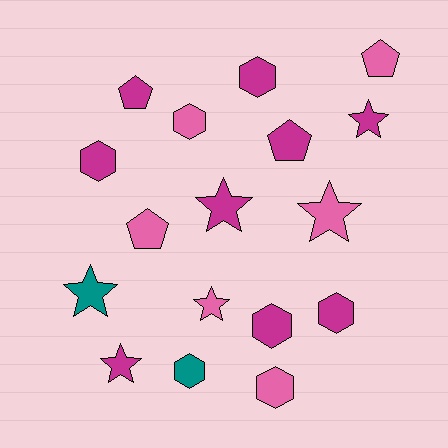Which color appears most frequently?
Magenta, with 9 objects.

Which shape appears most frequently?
Hexagon, with 7 objects.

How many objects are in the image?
There are 17 objects.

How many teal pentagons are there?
There are no teal pentagons.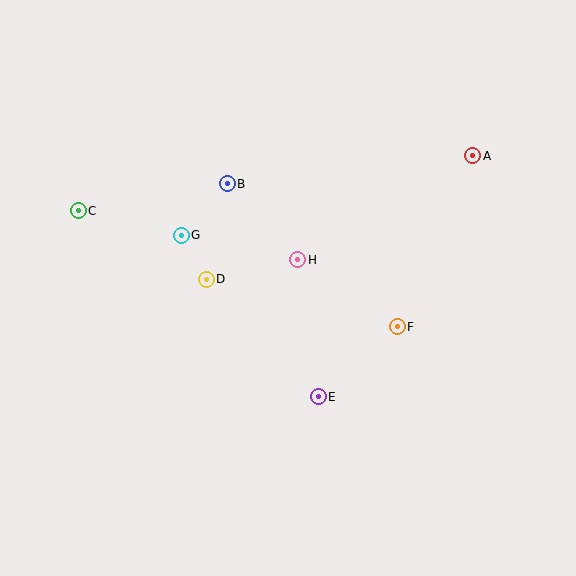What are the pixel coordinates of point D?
Point D is at (206, 279).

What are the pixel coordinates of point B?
Point B is at (227, 184).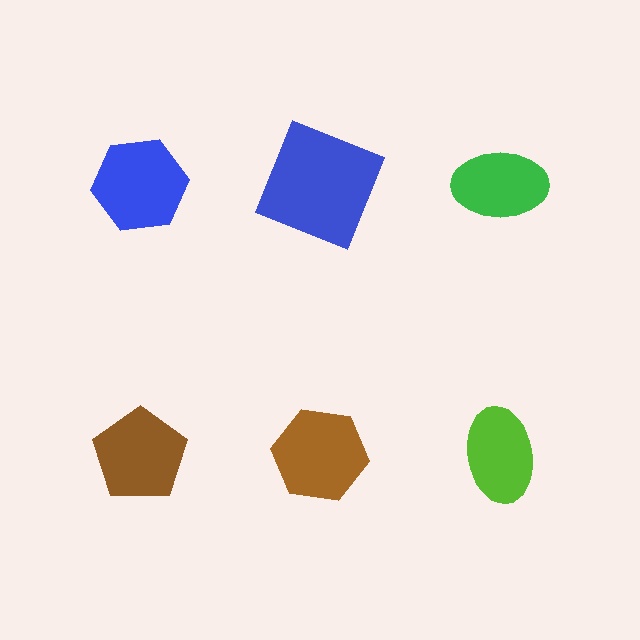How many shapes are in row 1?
3 shapes.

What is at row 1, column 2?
A blue square.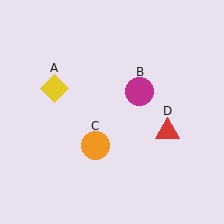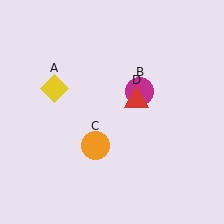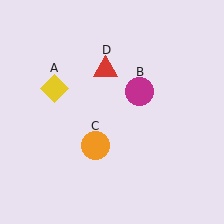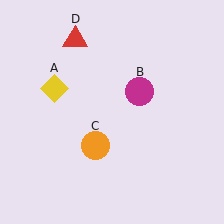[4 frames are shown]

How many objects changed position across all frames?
1 object changed position: red triangle (object D).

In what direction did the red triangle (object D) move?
The red triangle (object D) moved up and to the left.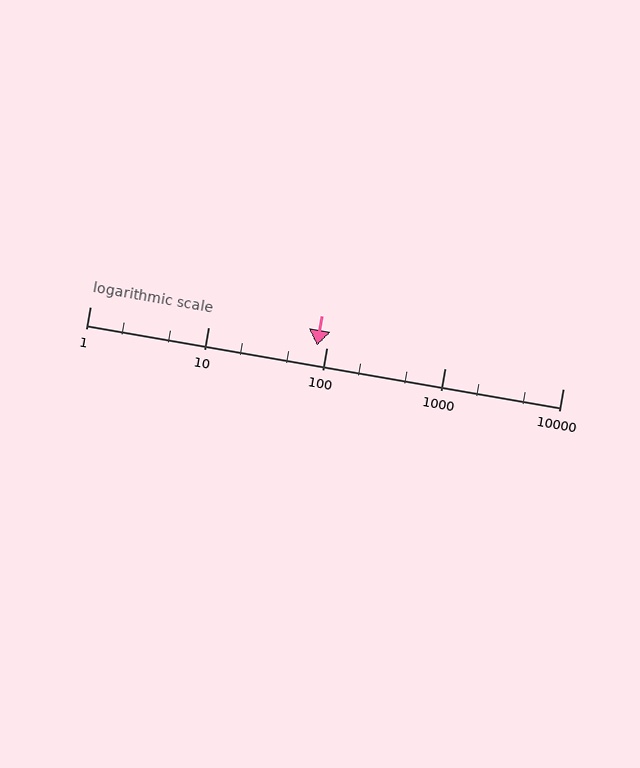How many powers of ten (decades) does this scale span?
The scale spans 4 decades, from 1 to 10000.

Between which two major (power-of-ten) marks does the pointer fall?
The pointer is between 10 and 100.